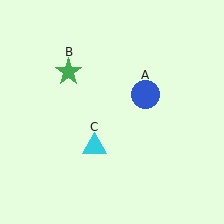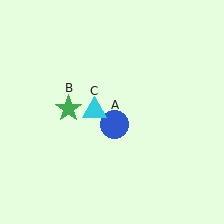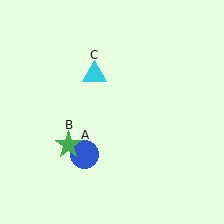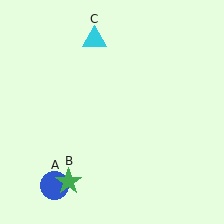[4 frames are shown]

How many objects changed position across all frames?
3 objects changed position: blue circle (object A), green star (object B), cyan triangle (object C).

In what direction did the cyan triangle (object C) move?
The cyan triangle (object C) moved up.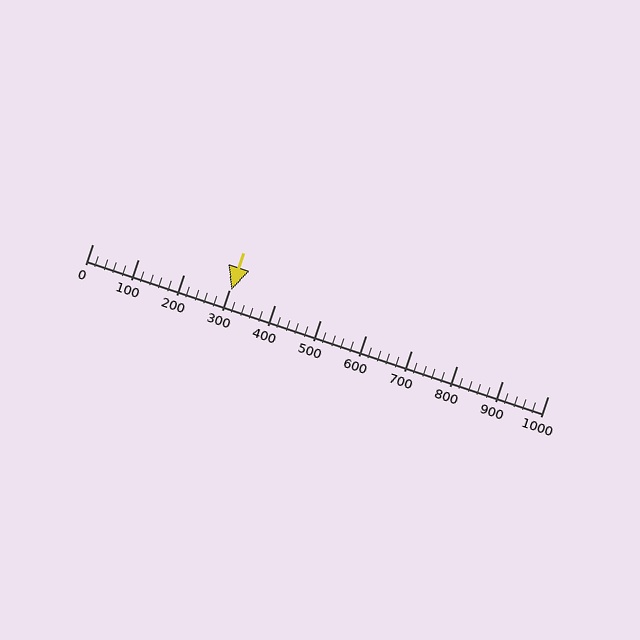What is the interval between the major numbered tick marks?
The major tick marks are spaced 100 units apart.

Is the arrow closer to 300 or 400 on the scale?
The arrow is closer to 300.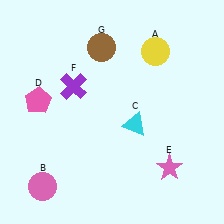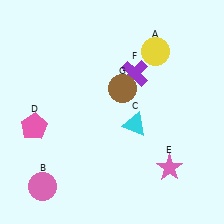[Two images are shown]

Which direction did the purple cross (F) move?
The purple cross (F) moved right.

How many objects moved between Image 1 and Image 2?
3 objects moved between the two images.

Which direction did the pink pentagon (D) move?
The pink pentagon (D) moved down.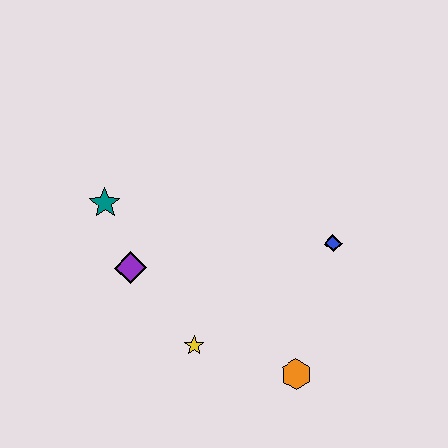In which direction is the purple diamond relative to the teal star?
The purple diamond is below the teal star.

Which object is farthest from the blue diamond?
The teal star is farthest from the blue diamond.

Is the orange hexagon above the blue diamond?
No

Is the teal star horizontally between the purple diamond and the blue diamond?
No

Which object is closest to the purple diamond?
The teal star is closest to the purple diamond.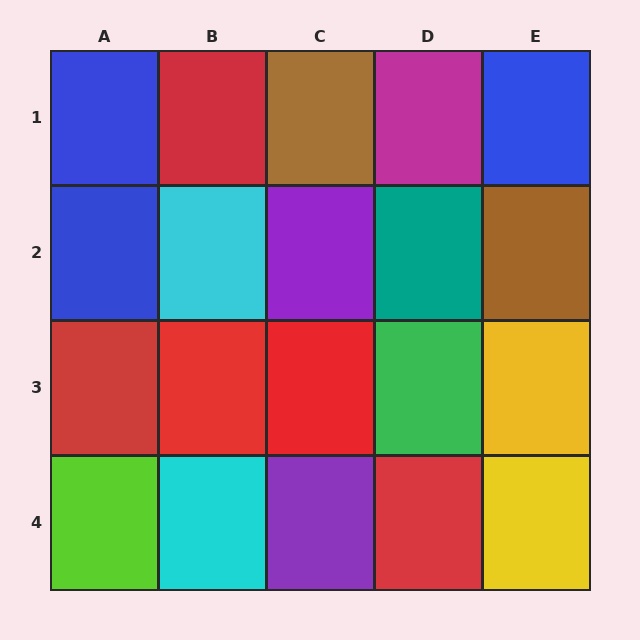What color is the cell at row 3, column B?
Red.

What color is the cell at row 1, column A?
Blue.